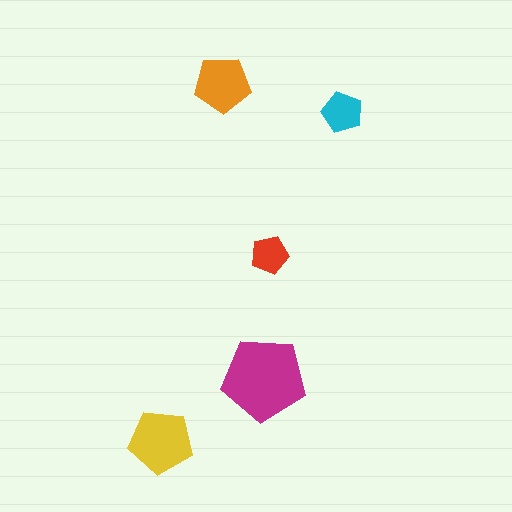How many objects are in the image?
There are 5 objects in the image.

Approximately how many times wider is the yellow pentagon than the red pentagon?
About 1.5 times wider.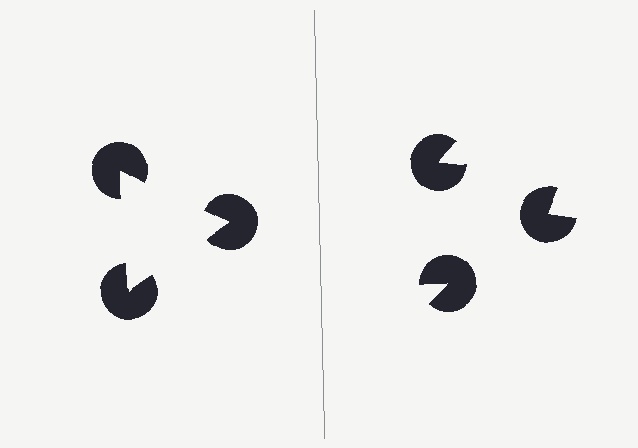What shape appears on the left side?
An illusory triangle.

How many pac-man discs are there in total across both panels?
6 — 3 on each side.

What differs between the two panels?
The pac-man discs are positioned identically on both sides; only the wedge orientations differ. On the left they align to a triangle; on the right they are misaligned.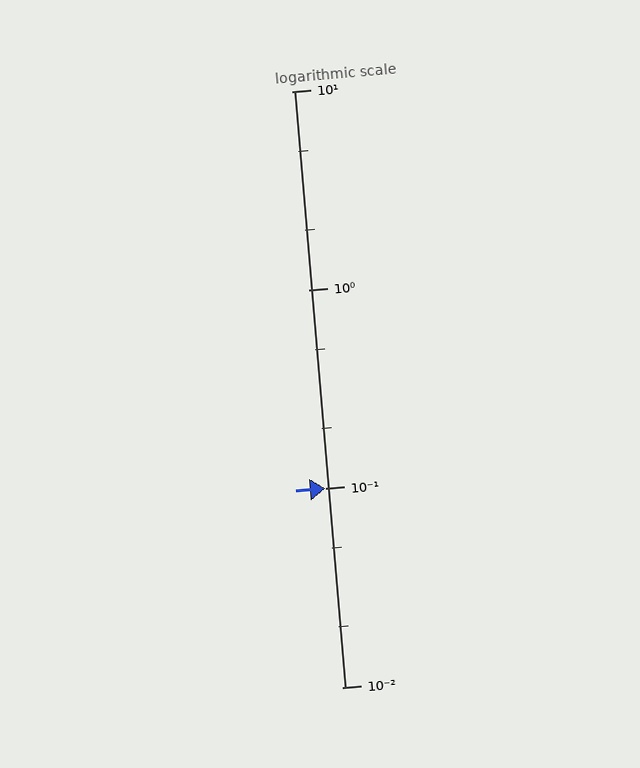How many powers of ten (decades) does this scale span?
The scale spans 3 decades, from 0.01 to 10.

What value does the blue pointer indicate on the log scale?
The pointer indicates approximately 0.1.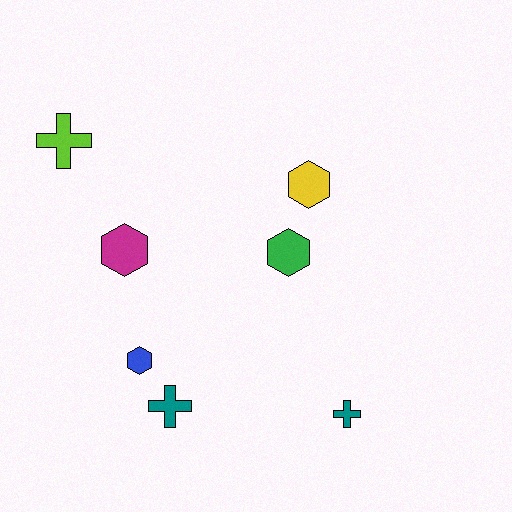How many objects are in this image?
There are 7 objects.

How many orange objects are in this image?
There are no orange objects.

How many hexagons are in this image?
There are 4 hexagons.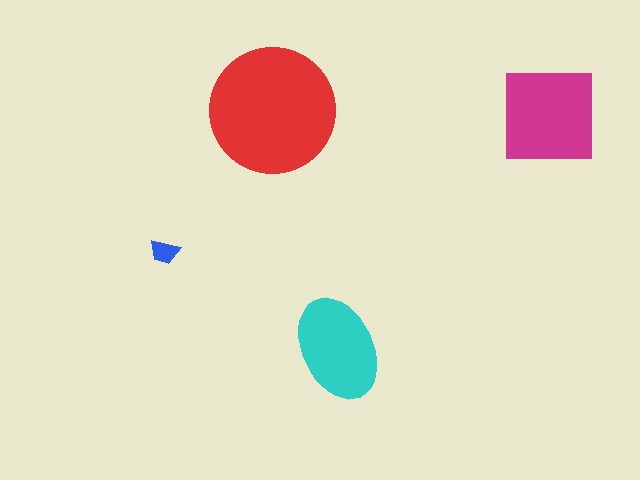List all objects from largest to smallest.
The red circle, the magenta square, the cyan ellipse, the blue trapezoid.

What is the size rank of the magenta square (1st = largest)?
2nd.